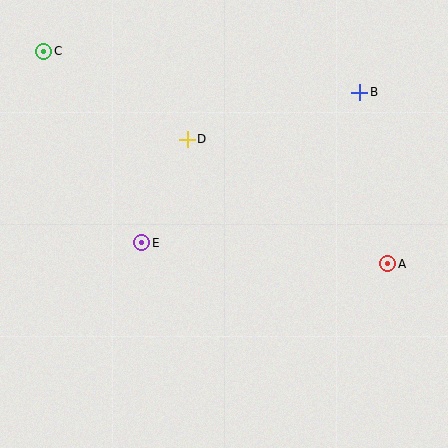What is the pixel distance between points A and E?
The distance between A and E is 247 pixels.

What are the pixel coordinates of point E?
Point E is at (142, 243).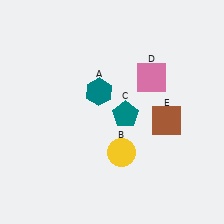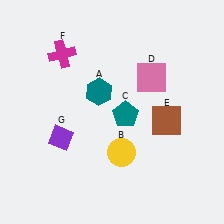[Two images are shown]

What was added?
A magenta cross (F), a purple diamond (G) were added in Image 2.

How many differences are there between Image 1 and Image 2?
There are 2 differences between the two images.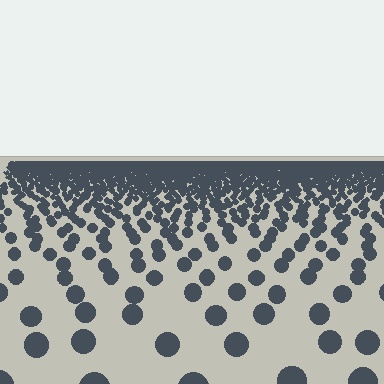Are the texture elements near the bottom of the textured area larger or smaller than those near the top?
Larger. Near the bottom, elements are closer to the viewer and appear at a bigger on-screen size.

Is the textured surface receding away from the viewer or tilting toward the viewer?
The surface is receding away from the viewer. Texture elements get smaller and denser toward the top.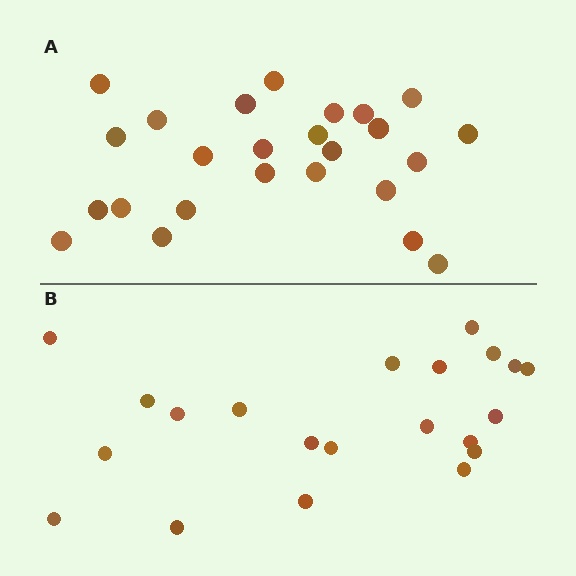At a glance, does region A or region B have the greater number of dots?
Region A (the top region) has more dots.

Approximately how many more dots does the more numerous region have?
Region A has about 4 more dots than region B.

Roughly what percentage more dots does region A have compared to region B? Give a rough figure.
About 20% more.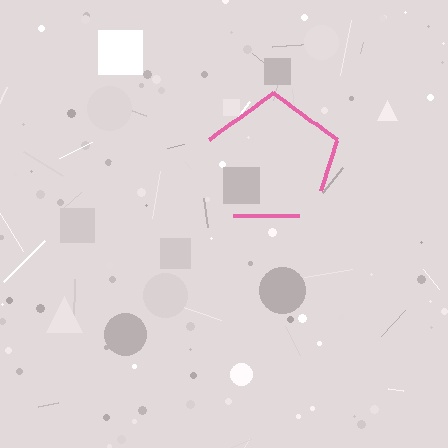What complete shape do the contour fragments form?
The contour fragments form a pentagon.